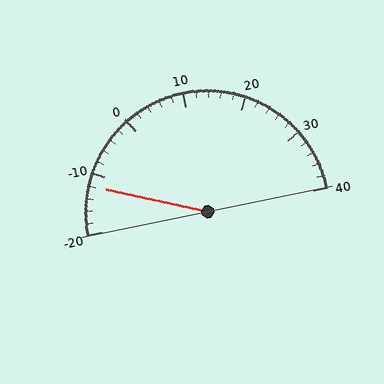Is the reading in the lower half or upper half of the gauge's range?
The reading is in the lower half of the range (-20 to 40).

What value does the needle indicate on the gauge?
The needle indicates approximately -12.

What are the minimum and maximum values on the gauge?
The gauge ranges from -20 to 40.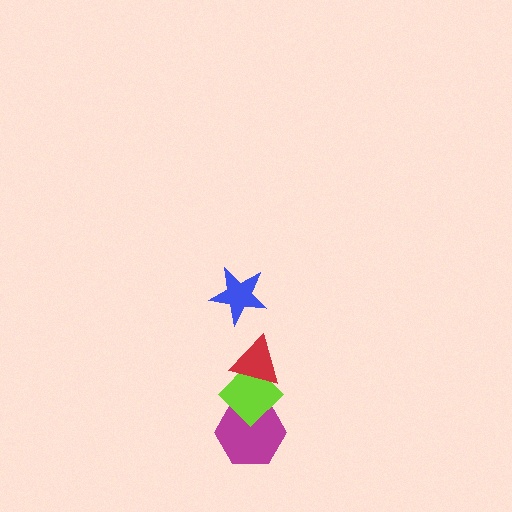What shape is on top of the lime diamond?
The red triangle is on top of the lime diamond.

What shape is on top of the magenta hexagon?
The lime diamond is on top of the magenta hexagon.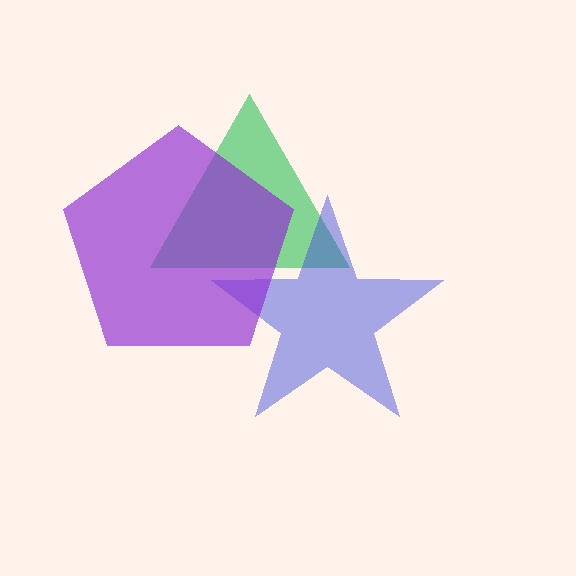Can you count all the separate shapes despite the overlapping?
Yes, there are 3 separate shapes.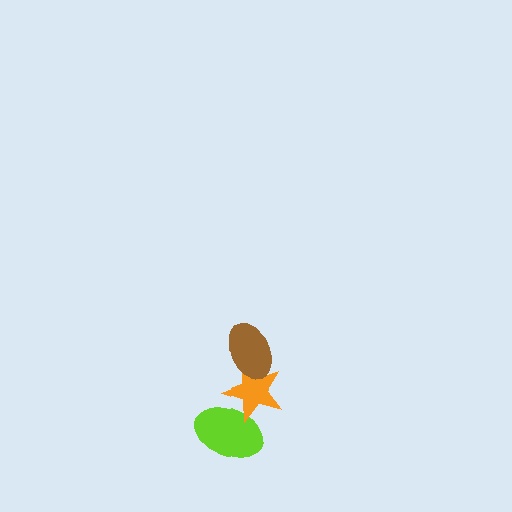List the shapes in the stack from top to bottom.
From top to bottom: the brown ellipse, the orange star, the lime ellipse.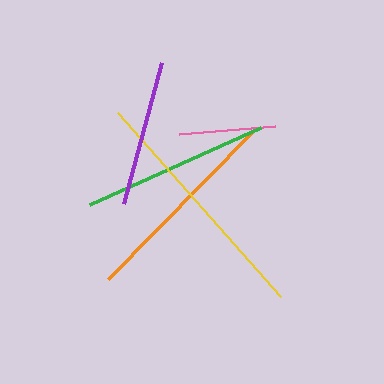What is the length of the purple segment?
The purple segment is approximately 147 pixels long.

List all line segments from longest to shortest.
From longest to shortest: yellow, orange, green, purple, pink.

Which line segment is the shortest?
The pink line is the shortest at approximately 96 pixels.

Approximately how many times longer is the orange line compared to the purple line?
The orange line is approximately 1.4 times the length of the purple line.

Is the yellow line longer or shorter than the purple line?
The yellow line is longer than the purple line.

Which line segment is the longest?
The yellow line is the longest at approximately 246 pixels.